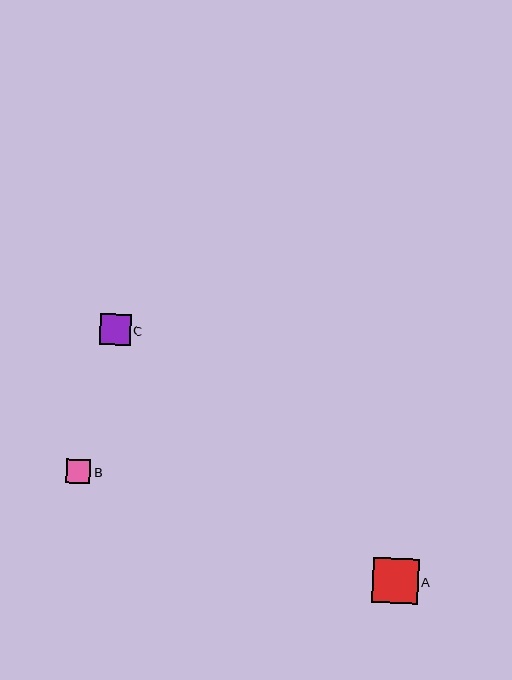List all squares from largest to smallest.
From largest to smallest: A, C, B.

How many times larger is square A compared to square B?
Square A is approximately 1.9 times the size of square B.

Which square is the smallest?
Square B is the smallest with a size of approximately 24 pixels.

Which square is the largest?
Square A is the largest with a size of approximately 45 pixels.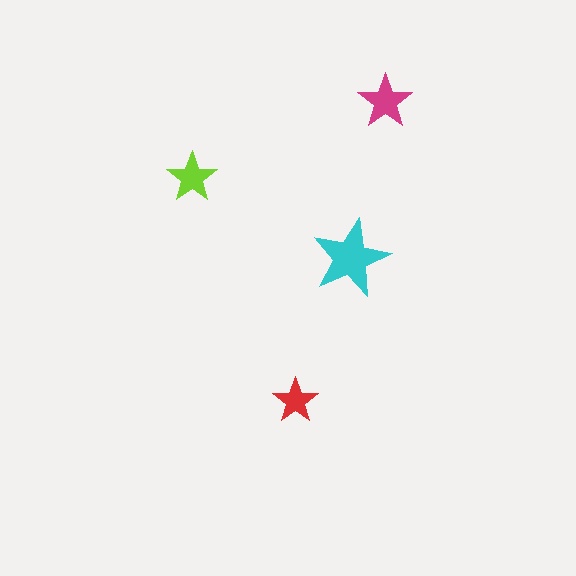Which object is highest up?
The magenta star is topmost.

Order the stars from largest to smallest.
the cyan one, the magenta one, the lime one, the red one.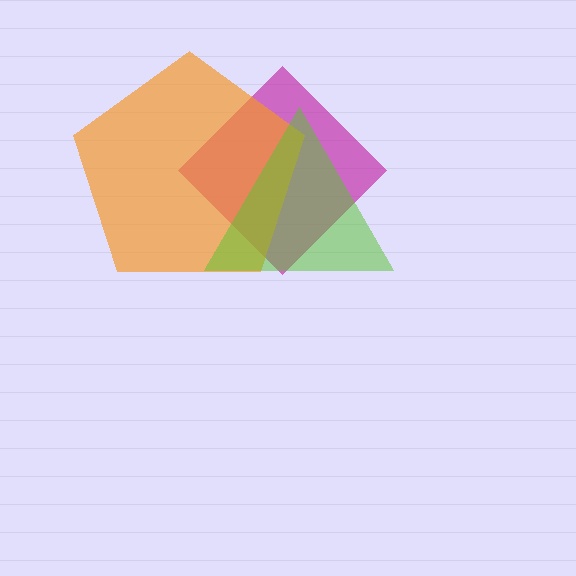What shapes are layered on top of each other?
The layered shapes are: a magenta diamond, an orange pentagon, a lime triangle.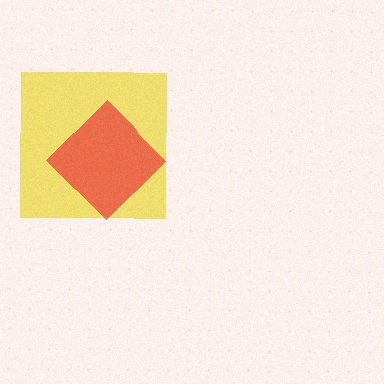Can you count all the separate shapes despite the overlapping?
Yes, there are 2 separate shapes.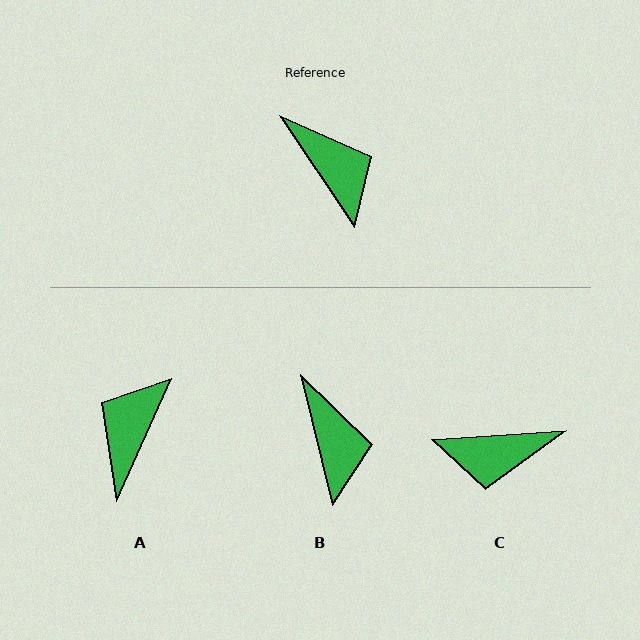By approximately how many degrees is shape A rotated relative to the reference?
Approximately 122 degrees counter-clockwise.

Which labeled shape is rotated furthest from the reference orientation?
A, about 122 degrees away.